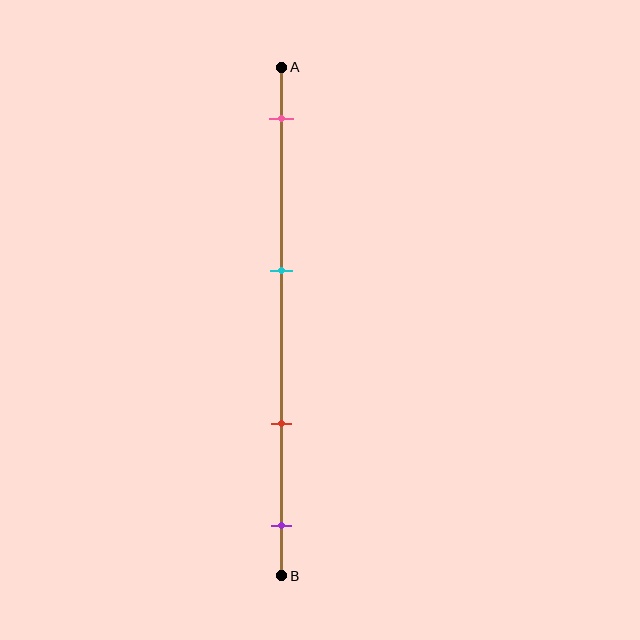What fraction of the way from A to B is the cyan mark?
The cyan mark is approximately 40% (0.4) of the way from A to B.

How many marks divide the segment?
There are 4 marks dividing the segment.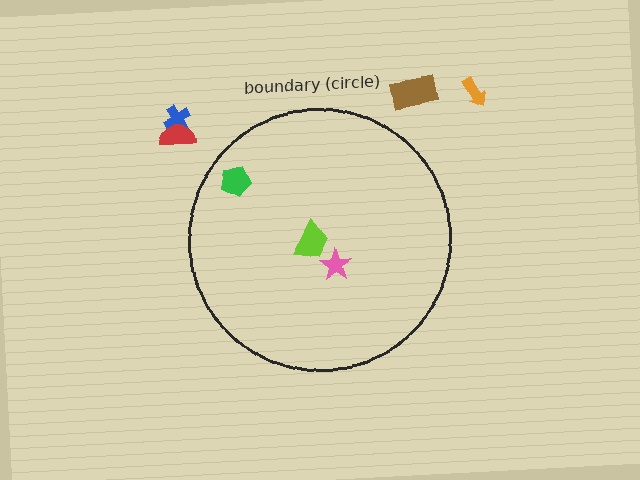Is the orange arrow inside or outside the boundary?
Outside.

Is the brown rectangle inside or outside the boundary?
Outside.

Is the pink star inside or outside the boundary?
Inside.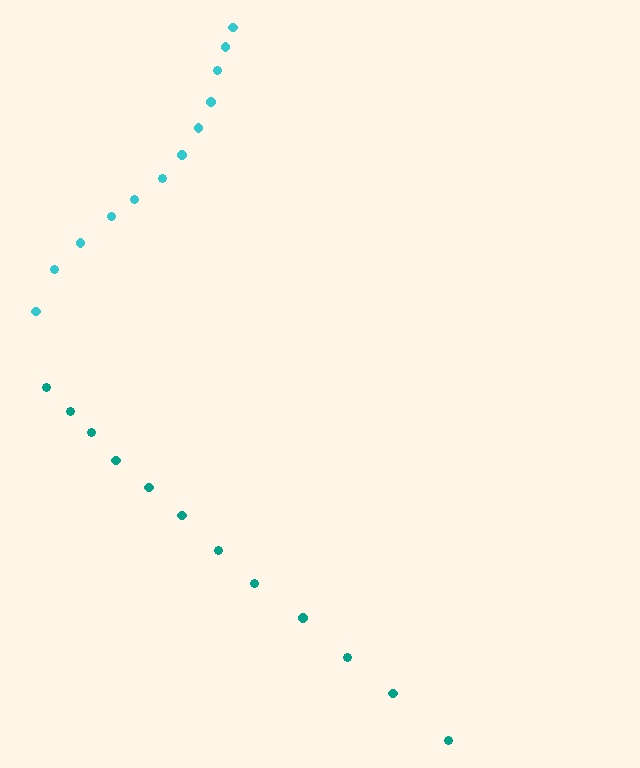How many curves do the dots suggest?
There are 2 distinct paths.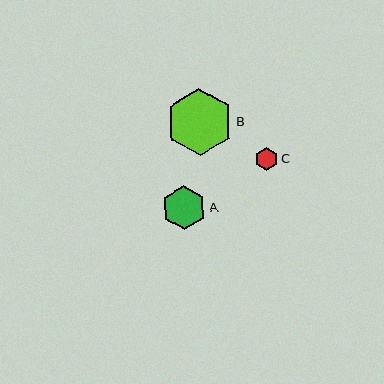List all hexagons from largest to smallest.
From largest to smallest: B, A, C.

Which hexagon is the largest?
Hexagon B is the largest with a size of approximately 67 pixels.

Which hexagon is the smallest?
Hexagon C is the smallest with a size of approximately 23 pixels.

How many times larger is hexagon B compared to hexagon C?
Hexagon B is approximately 2.9 times the size of hexagon C.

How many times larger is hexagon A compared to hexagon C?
Hexagon A is approximately 1.9 times the size of hexagon C.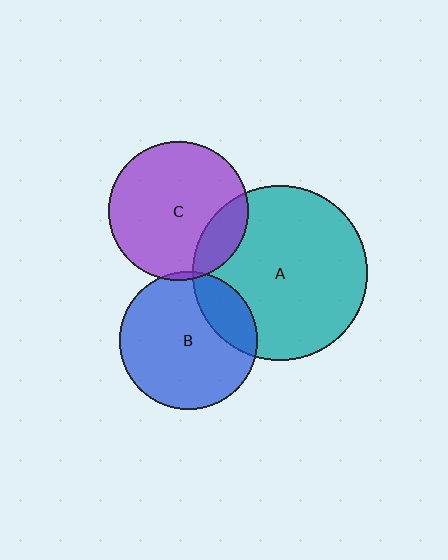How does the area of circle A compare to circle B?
Approximately 1.6 times.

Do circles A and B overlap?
Yes.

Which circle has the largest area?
Circle A (teal).